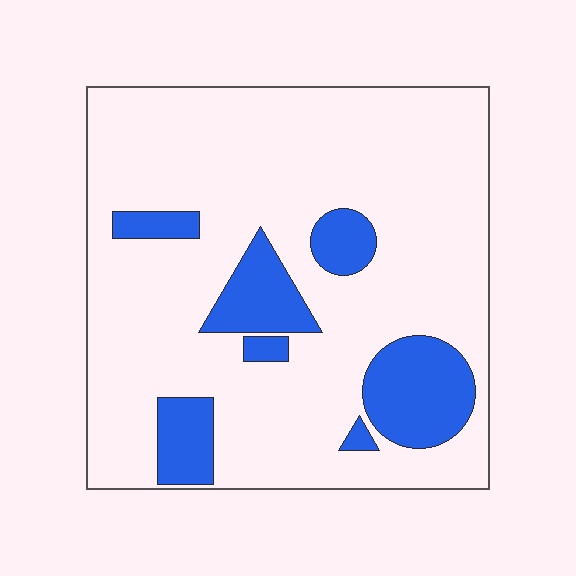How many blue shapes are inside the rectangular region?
7.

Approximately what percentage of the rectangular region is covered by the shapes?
Approximately 20%.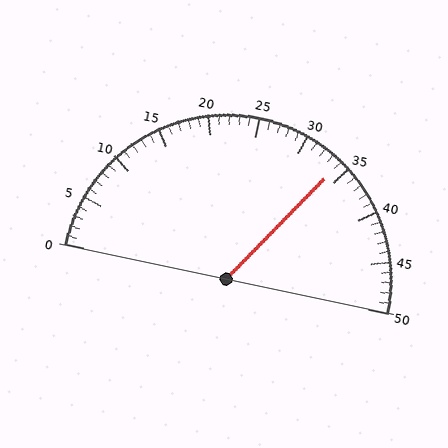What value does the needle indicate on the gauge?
The needle indicates approximately 34.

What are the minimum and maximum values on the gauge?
The gauge ranges from 0 to 50.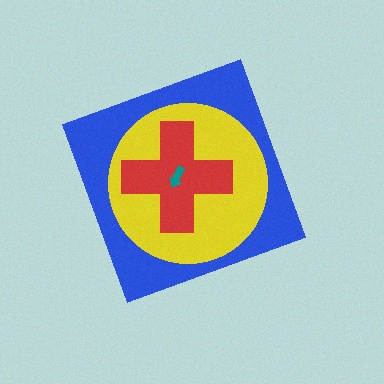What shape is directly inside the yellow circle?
The red cross.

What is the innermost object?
The teal arrow.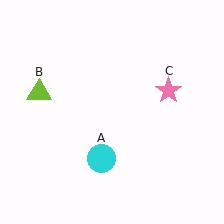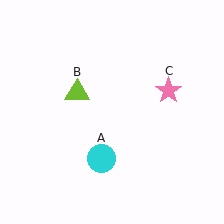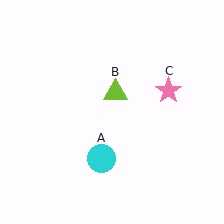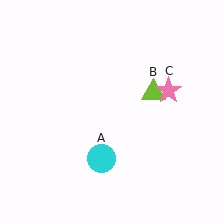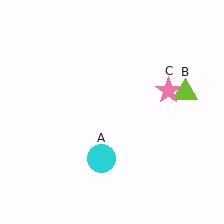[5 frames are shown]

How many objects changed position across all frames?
1 object changed position: lime triangle (object B).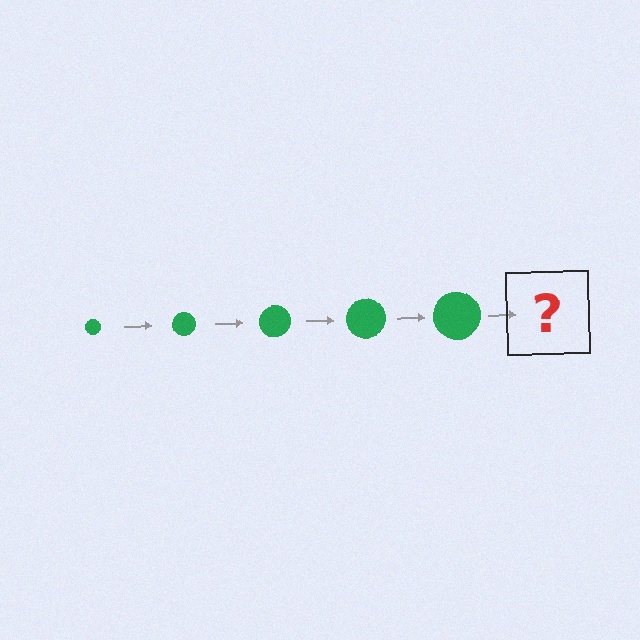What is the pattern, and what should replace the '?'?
The pattern is that the circle gets progressively larger each step. The '?' should be a green circle, larger than the previous one.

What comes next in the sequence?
The next element should be a green circle, larger than the previous one.